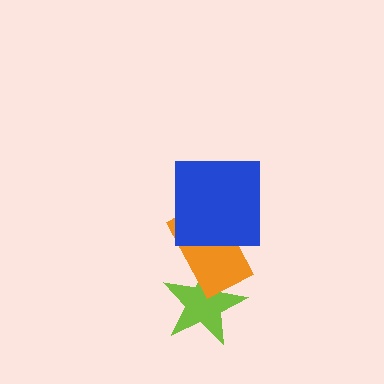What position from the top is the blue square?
The blue square is 1st from the top.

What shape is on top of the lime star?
The orange rectangle is on top of the lime star.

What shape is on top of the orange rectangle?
The blue square is on top of the orange rectangle.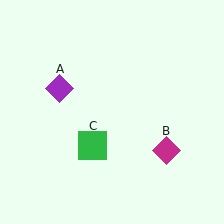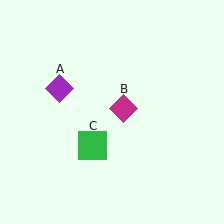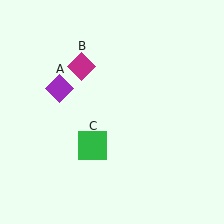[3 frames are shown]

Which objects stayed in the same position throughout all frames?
Purple diamond (object A) and green square (object C) remained stationary.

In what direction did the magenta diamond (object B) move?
The magenta diamond (object B) moved up and to the left.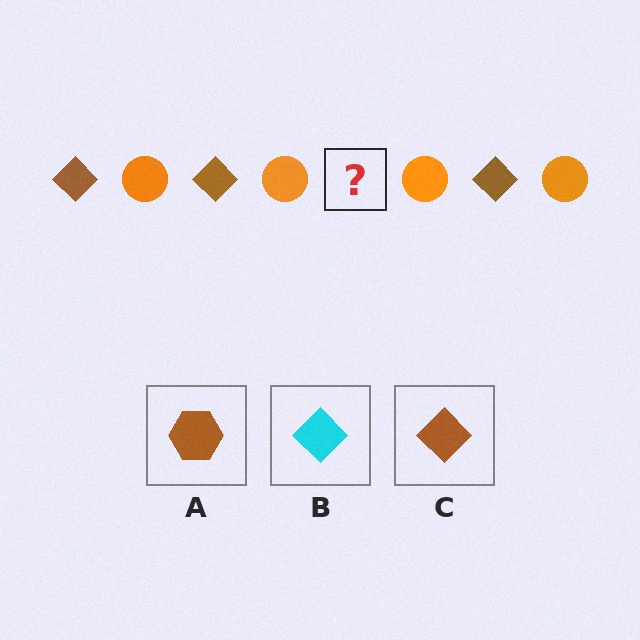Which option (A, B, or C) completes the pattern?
C.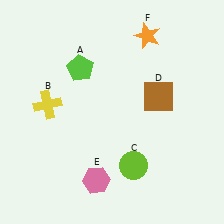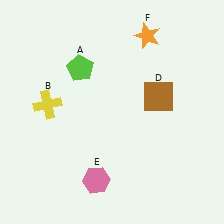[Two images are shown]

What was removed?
The lime circle (C) was removed in Image 2.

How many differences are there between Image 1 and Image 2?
There is 1 difference between the two images.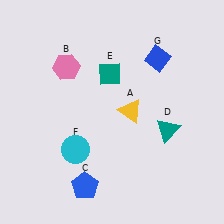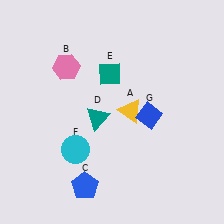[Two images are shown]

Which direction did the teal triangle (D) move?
The teal triangle (D) moved left.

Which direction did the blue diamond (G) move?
The blue diamond (G) moved down.